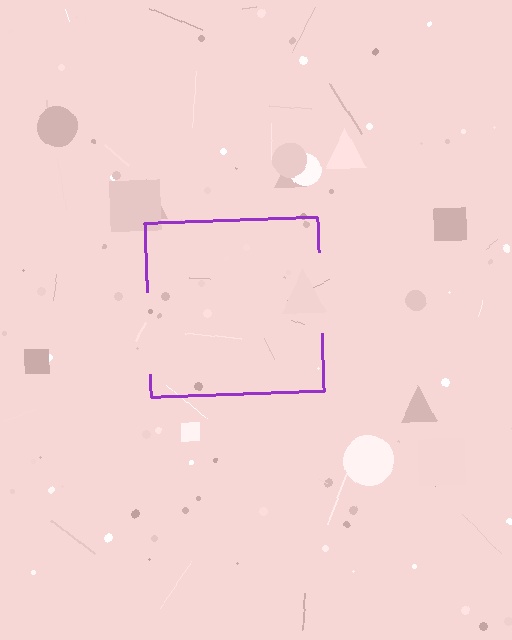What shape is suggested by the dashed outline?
The dashed outline suggests a square.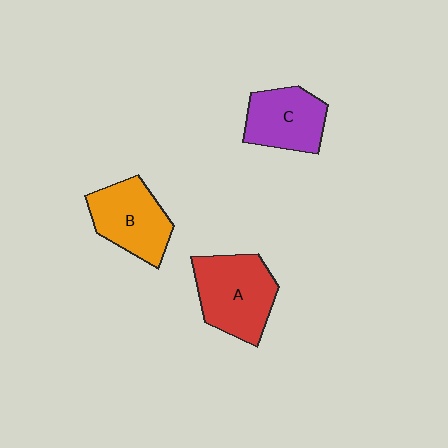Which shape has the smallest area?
Shape C (purple).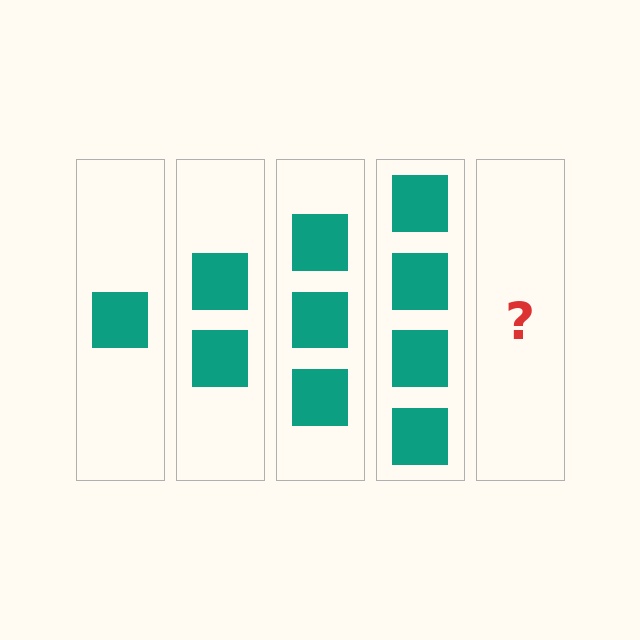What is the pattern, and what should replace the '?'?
The pattern is that each step adds one more square. The '?' should be 5 squares.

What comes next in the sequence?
The next element should be 5 squares.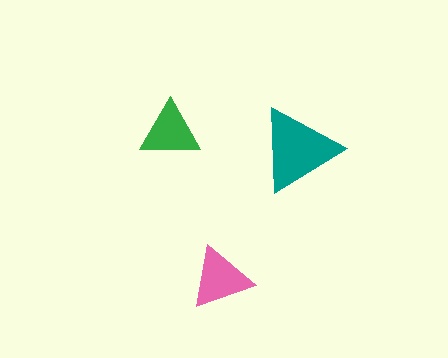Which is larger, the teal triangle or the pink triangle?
The teal one.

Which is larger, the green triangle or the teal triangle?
The teal one.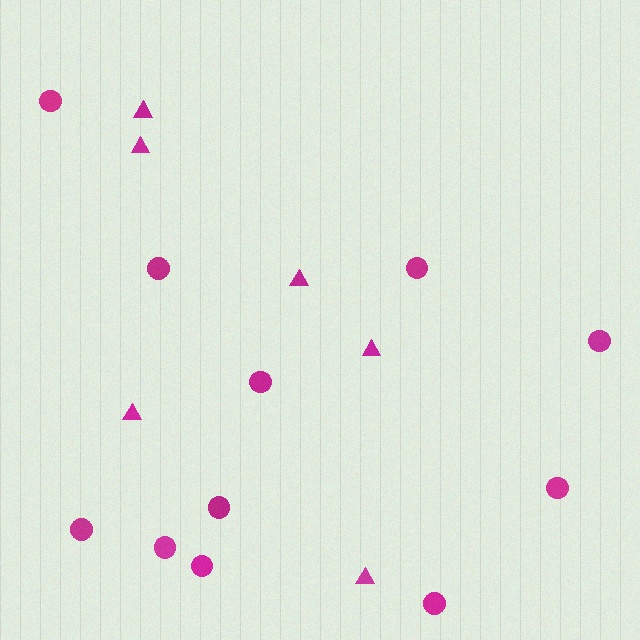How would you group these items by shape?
There are 2 groups: one group of circles (11) and one group of triangles (6).